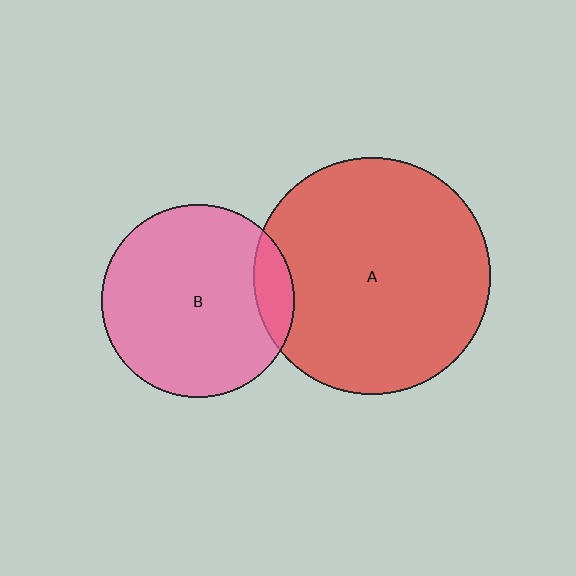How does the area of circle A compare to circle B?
Approximately 1.5 times.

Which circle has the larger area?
Circle A (red).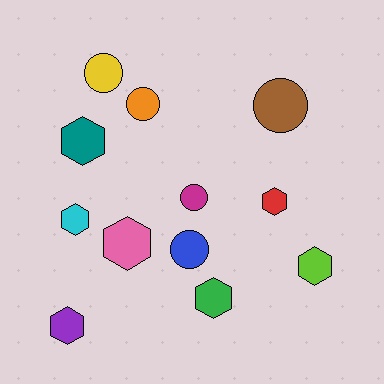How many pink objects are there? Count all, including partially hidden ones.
There is 1 pink object.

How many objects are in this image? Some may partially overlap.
There are 12 objects.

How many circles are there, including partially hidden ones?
There are 5 circles.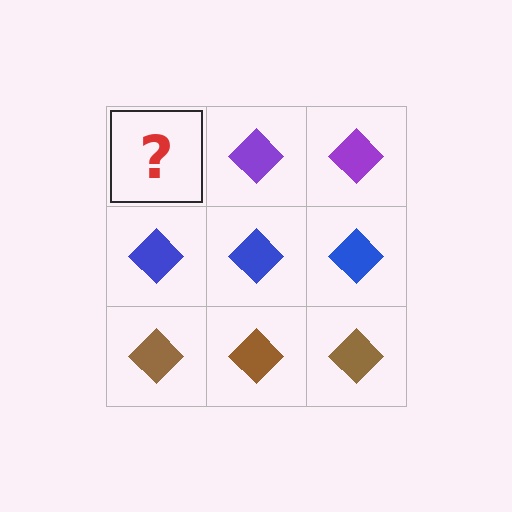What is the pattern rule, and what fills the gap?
The rule is that each row has a consistent color. The gap should be filled with a purple diamond.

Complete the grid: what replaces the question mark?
The question mark should be replaced with a purple diamond.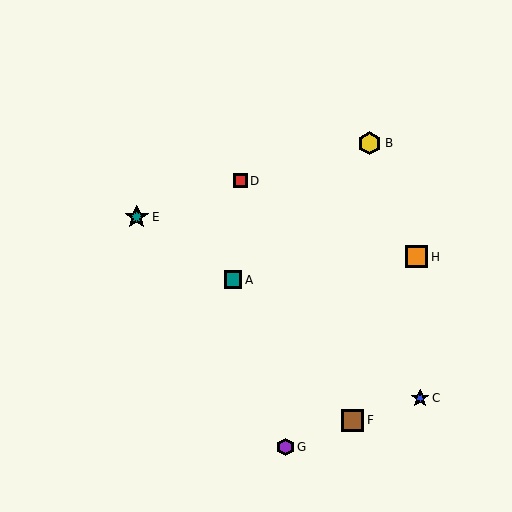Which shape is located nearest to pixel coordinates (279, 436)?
The purple hexagon (labeled G) at (285, 447) is nearest to that location.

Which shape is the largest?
The teal star (labeled E) is the largest.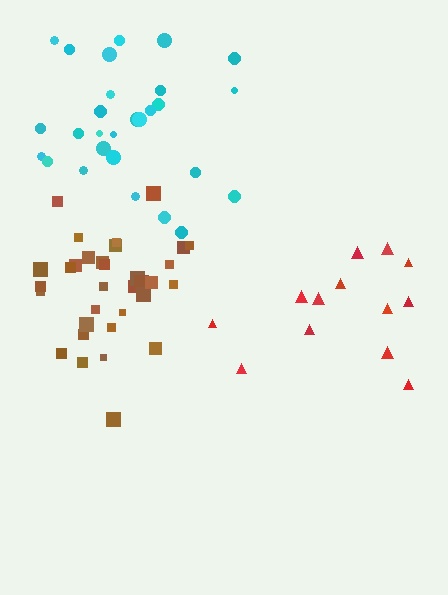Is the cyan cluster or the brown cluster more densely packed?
Brown.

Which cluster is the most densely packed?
Brown.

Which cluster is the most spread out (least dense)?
Red.